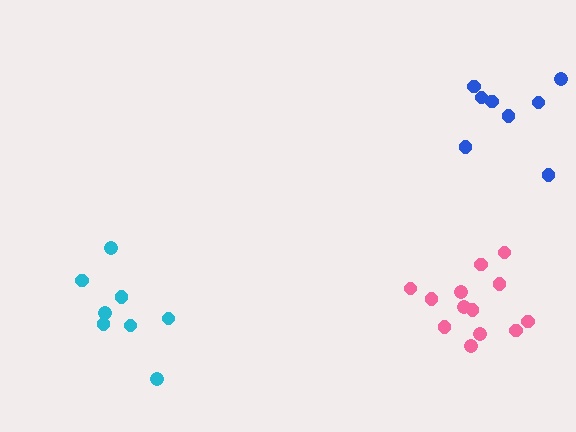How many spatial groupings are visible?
There are 3 spatial groupings.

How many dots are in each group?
Group 1: 13 dots, Group 2: 8 dots, Group 3: 8 dots (29 total).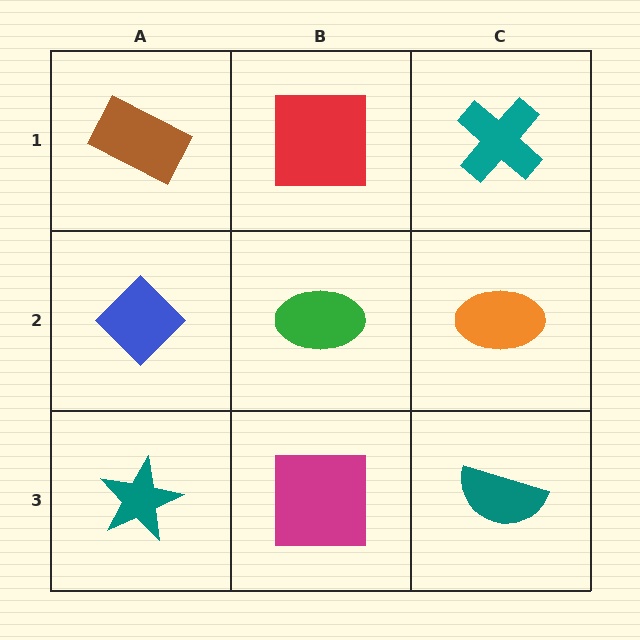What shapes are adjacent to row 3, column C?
An orange ellipse (row 2, column C), a magenta square (row 3, column B).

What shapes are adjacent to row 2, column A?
A brown rectangle (row 1, column A), a teal star (row 3, column A), a green ellipse (row 2, column B).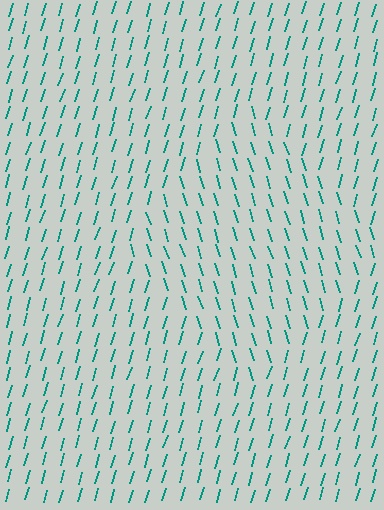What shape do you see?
I see a diamond.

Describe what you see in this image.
The image is filled with small teal line segments. A diamond region in the image has lines oriented differently from the surrounding lines, creating a visible texture boundary.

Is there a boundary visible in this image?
Yes, there is a texture boundary formed by a change in line orientation.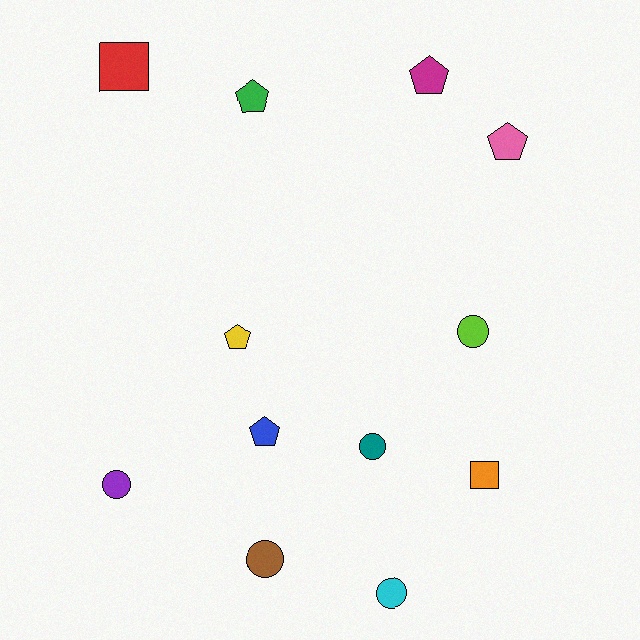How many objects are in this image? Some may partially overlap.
There are 12 objects.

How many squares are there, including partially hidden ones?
There are 2 squares.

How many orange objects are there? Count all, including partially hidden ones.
There is 1 orange object.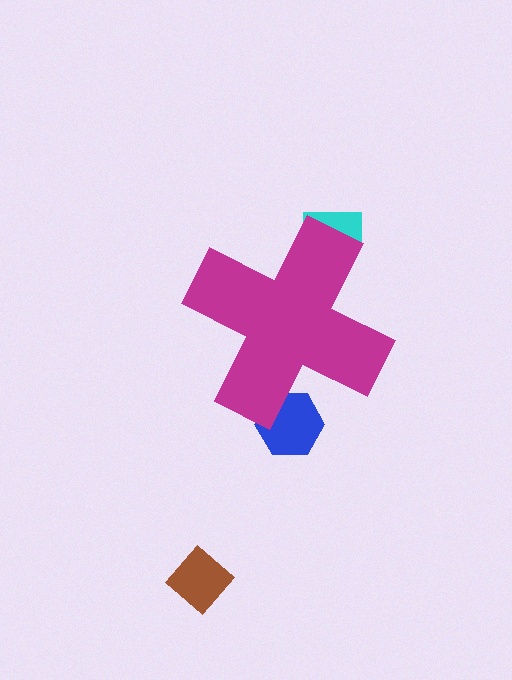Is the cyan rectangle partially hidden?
Yes, the cyan rectangle is partially hidden behind the magenta cross.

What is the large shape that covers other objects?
A magenta cross.